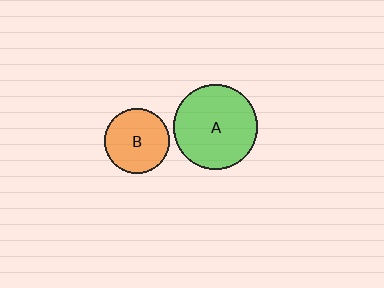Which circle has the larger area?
Circle A (green).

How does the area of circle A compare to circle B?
Approximately 1.7 times.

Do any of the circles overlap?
No, none of the circles overlap.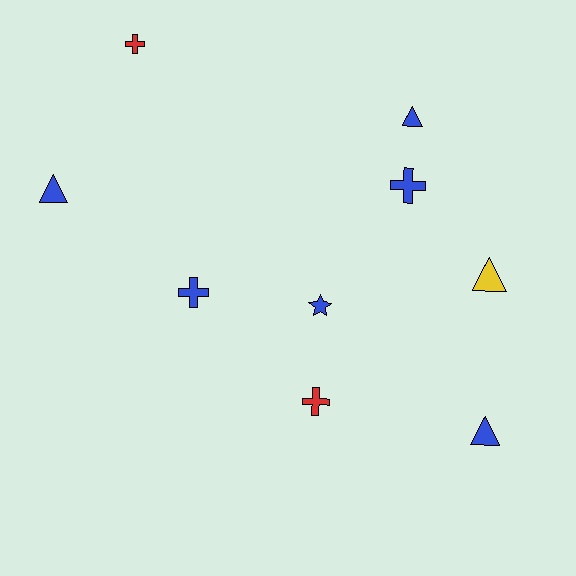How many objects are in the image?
There are 9 objects.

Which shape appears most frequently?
Triangle, with 4 objects.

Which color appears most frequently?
Blue, with 6 objects.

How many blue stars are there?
There is 1 blue star.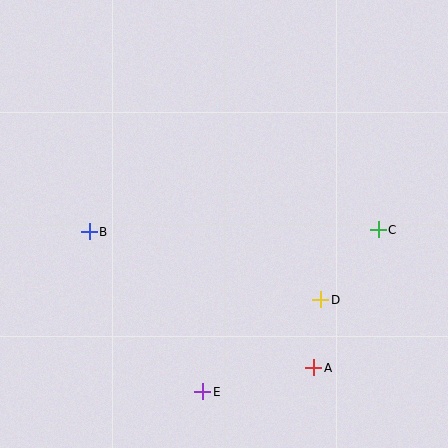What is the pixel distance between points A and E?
The distance between A and E is 114 pixels.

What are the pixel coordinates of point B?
Point B is at (89, 232).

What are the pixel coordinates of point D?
Point D is at (321, 300).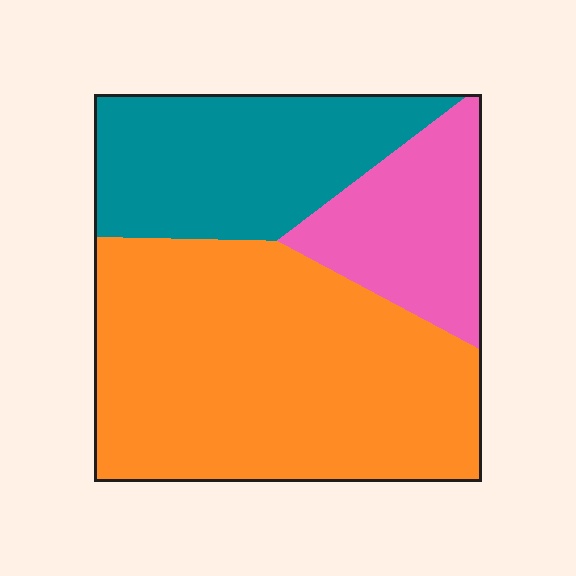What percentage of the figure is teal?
Teal takes up between a sixth and a third of the figure.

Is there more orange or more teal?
Orange.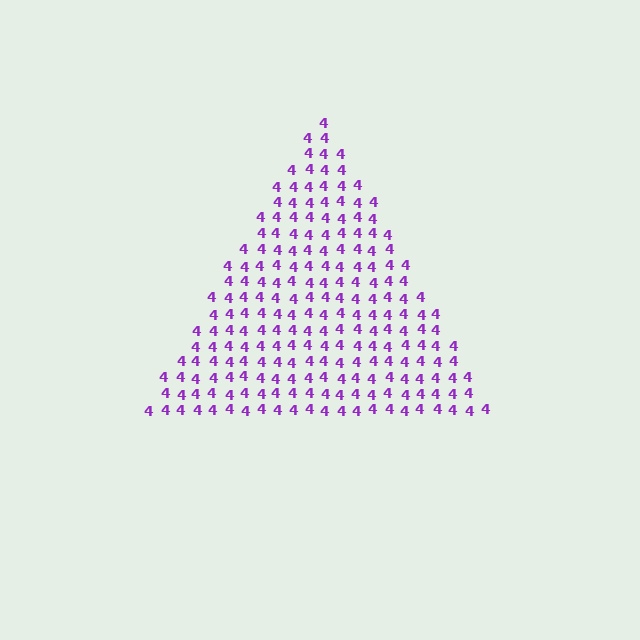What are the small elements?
The small elements are digit 4's.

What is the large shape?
The large shape is a triangle.